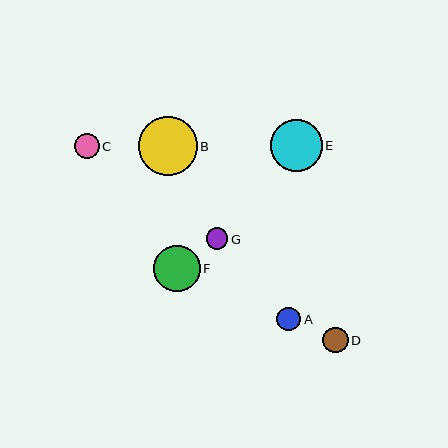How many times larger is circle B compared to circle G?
Circle B is approximately 2.7 times the size of circle G.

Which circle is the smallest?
Circle G is the smallest with a size of approximately 22 pixels.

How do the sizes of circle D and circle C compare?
Circle D and circle C are approximately the same size.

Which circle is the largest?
Circle B is the largest with a size of approximately 59 pixels.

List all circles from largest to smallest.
From largest to smallest: B, E, F, D, C, A, G.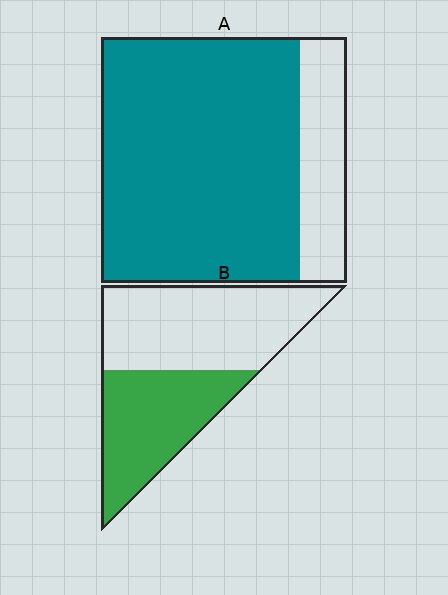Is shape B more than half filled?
No.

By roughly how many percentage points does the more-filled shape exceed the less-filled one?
By roughly 40 percentage points (A over B).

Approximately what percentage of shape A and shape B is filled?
A is approximately 80% and B is approximately 45%.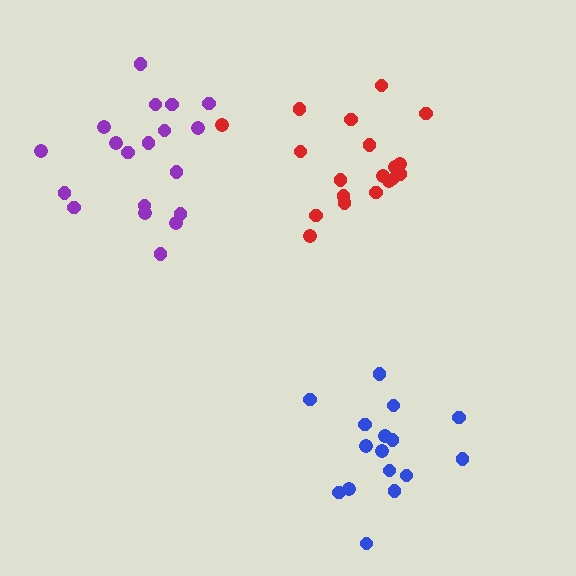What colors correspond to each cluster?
The clusters are colored: blue, purple, red.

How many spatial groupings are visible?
There are 3 spatial groupings.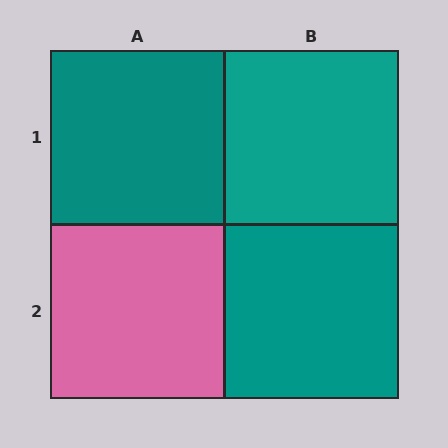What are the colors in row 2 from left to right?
Pink, teal.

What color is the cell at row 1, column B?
Teal.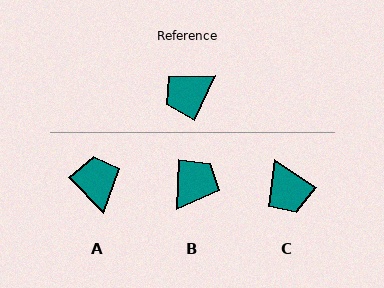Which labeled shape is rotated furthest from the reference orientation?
B, about 158 degrees away.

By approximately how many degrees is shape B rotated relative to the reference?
Approximately 158 degrees clockwise.